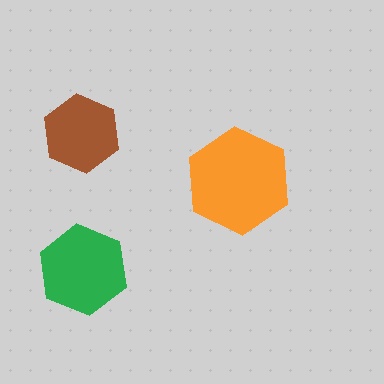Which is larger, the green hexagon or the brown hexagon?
The green one.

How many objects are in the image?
There are 3 objects in the image.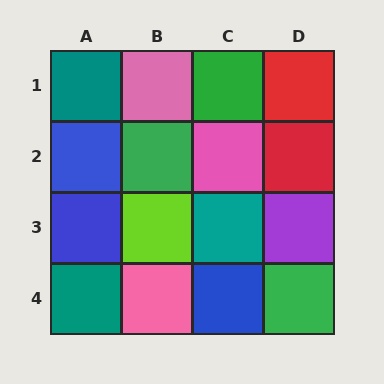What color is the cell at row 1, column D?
Red.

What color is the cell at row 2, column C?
Pink.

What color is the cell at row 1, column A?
Teal.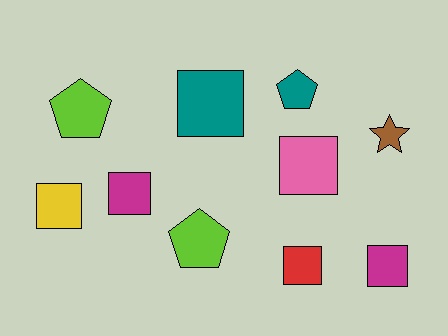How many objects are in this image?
There are 10 objects.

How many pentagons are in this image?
There are 3 pentagons.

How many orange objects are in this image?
There are no orange objects.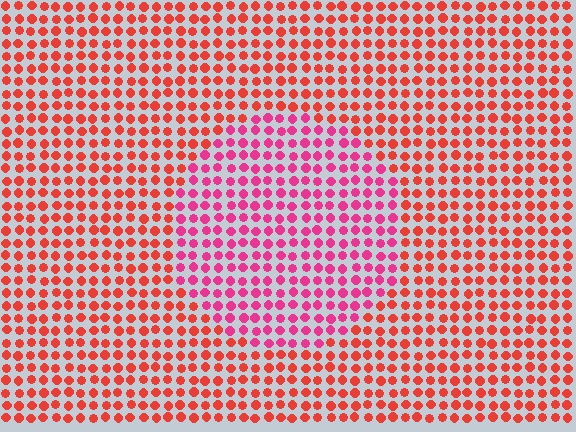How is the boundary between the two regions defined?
The boundary is defined purely by a slight shift in hue (about 34 degrees). Spacing, size, and orientation are identical on both sides.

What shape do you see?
I see a circle.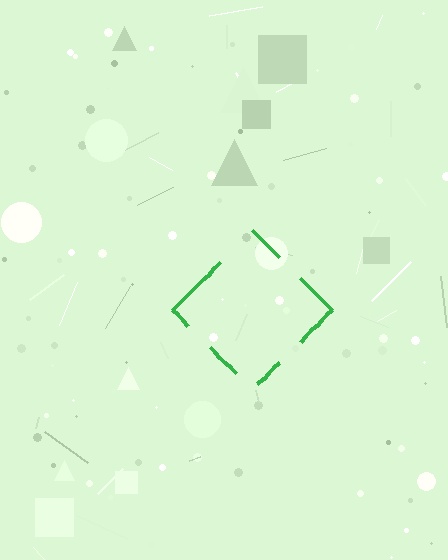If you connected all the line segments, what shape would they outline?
They would outline a diamond.